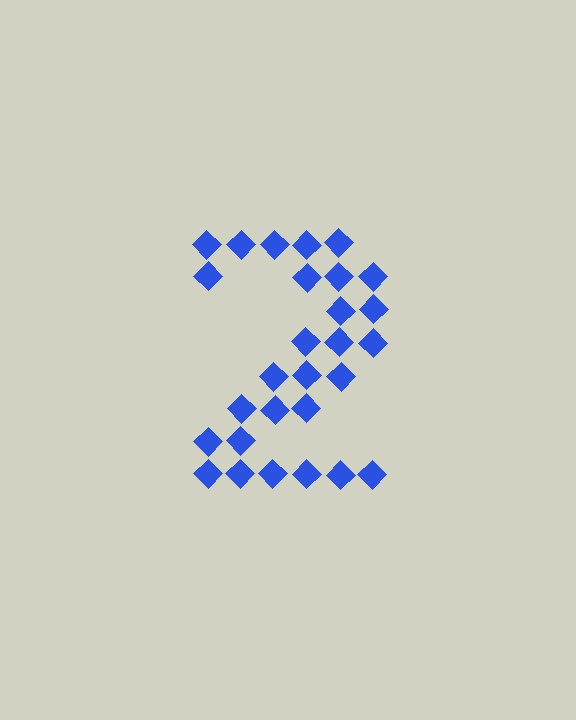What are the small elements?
The small elements are diamonds.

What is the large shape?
The large shape is the digit 2.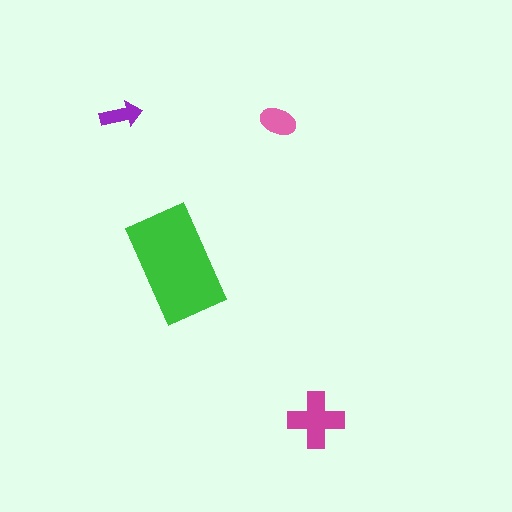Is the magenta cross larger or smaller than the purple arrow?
Larger.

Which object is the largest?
The green rectangle.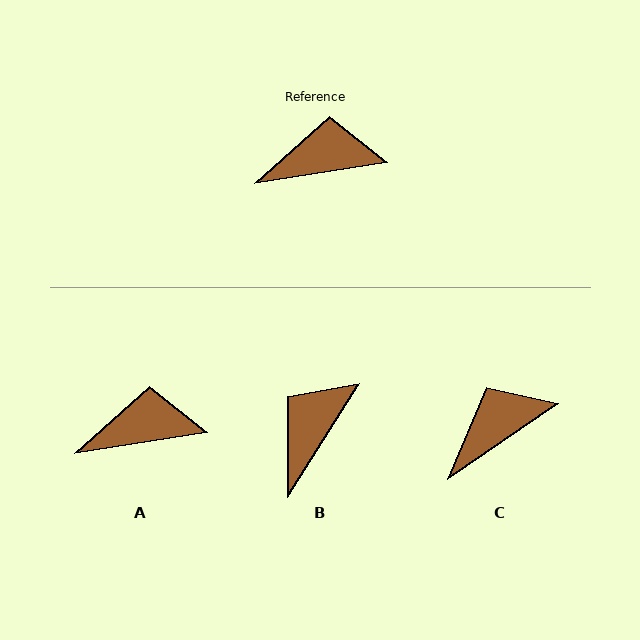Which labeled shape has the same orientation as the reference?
A.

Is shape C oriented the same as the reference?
No, it is off by about 25 degrees.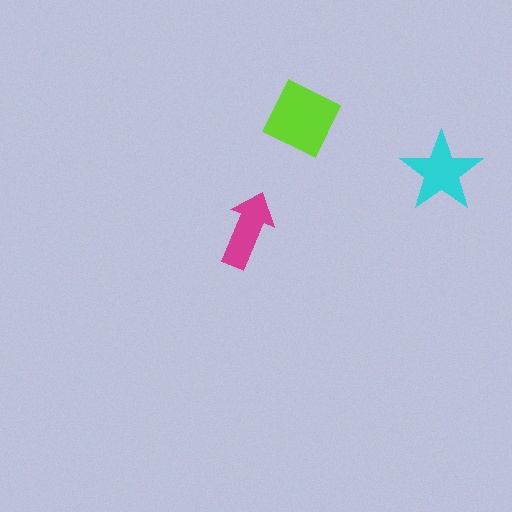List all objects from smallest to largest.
The magenta arrow, the cyan star, the lime square.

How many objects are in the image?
There are 3 objects in the image.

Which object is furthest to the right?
The cyan star is rightmost.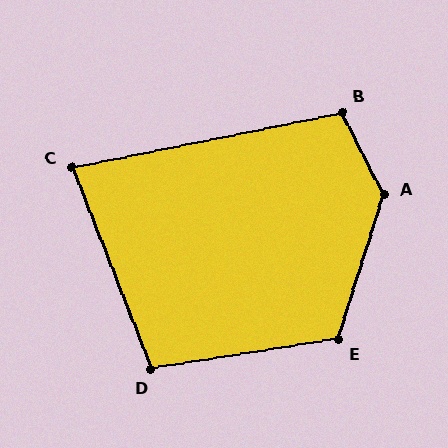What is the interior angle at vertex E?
Approximately 116 degrees (obtuse).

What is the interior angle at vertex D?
Approximately 102 degrees (obtuse).